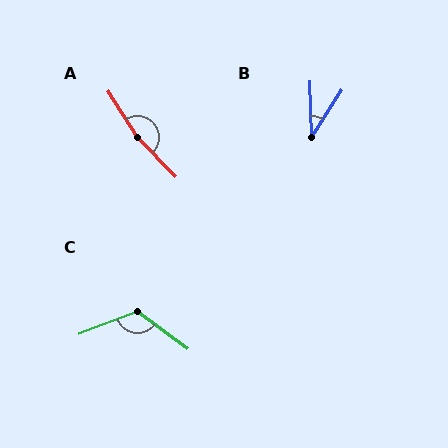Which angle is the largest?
A, at approximately 168 degrees.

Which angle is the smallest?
B, at approximately 35 degrees.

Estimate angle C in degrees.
Approximately 122 degrees.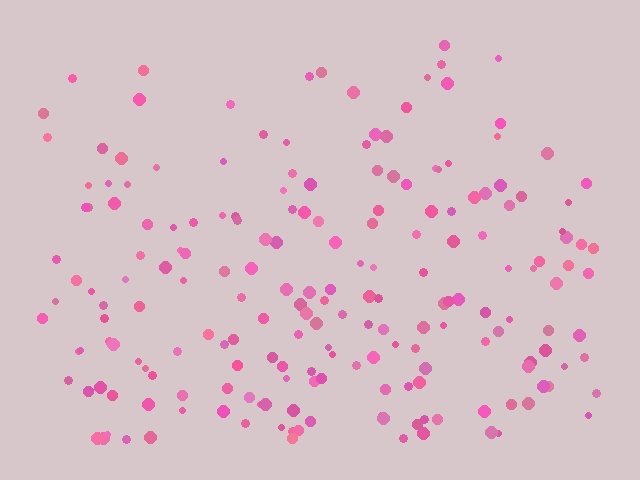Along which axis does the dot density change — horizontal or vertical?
Vertical.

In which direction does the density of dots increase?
From top to bottom, with the bottom side densest.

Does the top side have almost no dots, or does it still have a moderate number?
Still a moderate number, just noticeably fewer than the bottom.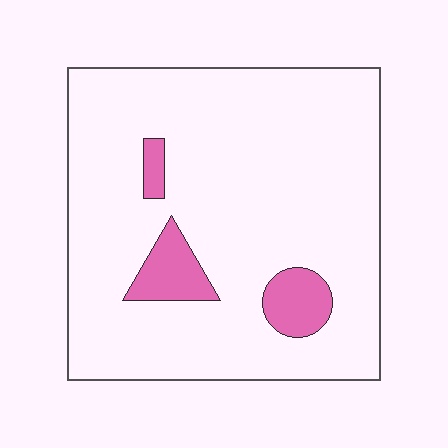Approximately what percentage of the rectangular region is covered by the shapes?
Approximately 10%.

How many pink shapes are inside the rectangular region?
3.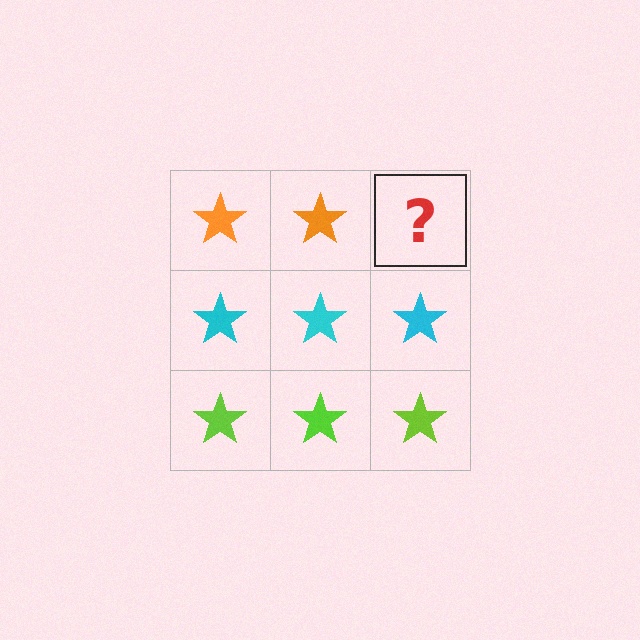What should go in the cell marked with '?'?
The missing cell should contain an orange star.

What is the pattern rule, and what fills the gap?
The rule is that each row has a consistent color. The gap should be filled with an orange star.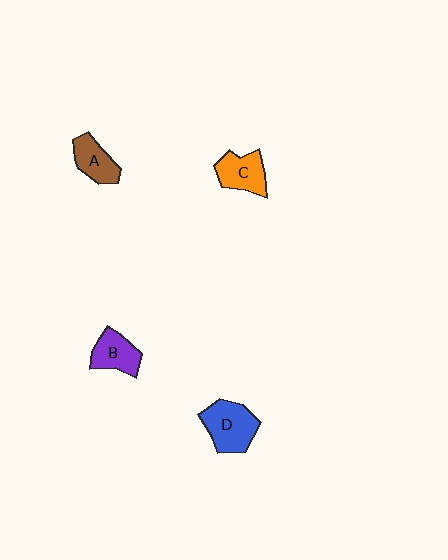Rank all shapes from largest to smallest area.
From largest to smallest: D (blue), C (orange), B (purple), A (brown).